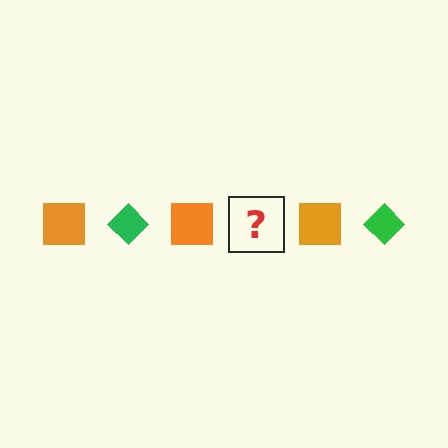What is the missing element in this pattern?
The missing element is a green diamond.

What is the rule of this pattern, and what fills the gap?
The rule is that the pattern alternates between orange square and green diamond. The gap should be filled with a green diamond.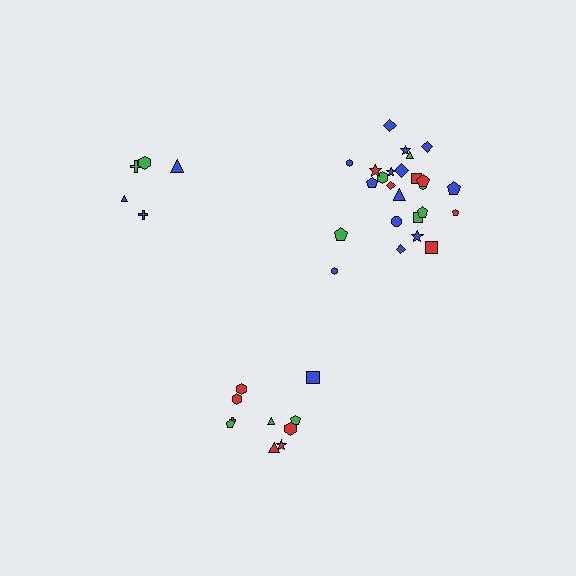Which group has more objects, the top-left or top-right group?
The top-right group.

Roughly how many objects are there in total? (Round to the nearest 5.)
Roughly 40 objects in total.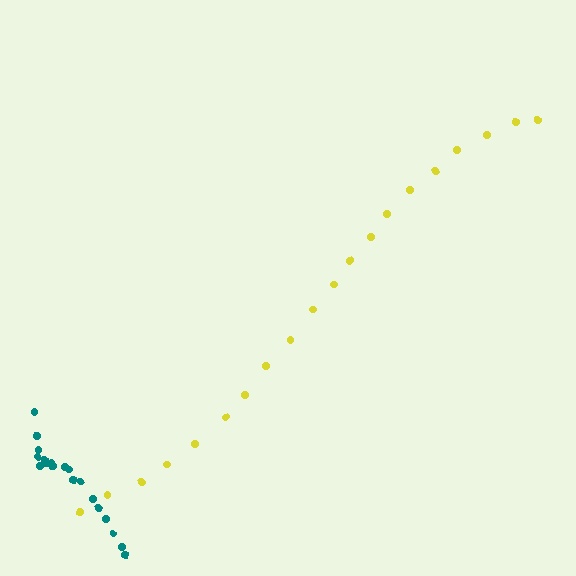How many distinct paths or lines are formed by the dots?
There are 2 distinct paths.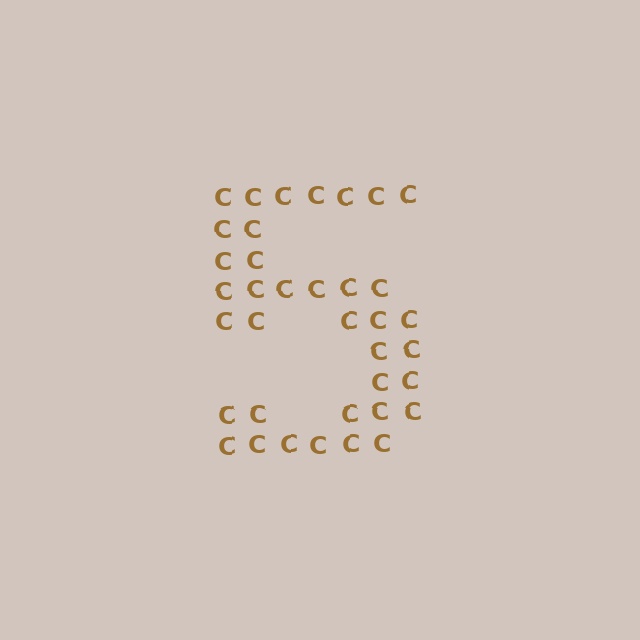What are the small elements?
The small elements are letter C's.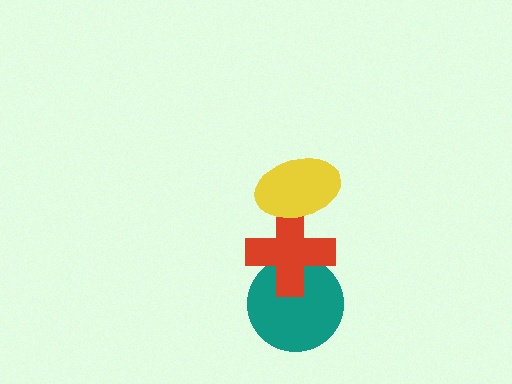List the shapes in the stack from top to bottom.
From top to bottom: the yellow ellipse, the red cross, the teal circle.